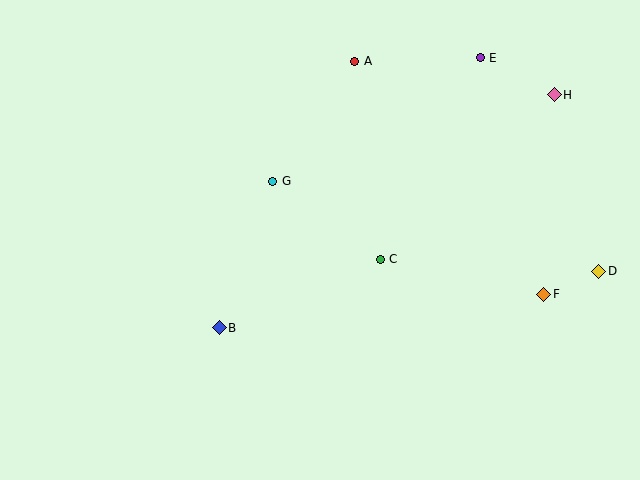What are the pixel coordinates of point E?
Point E is at (480, 58).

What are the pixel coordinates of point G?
Point G is at (273, 181).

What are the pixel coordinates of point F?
Point F is at (544, 294).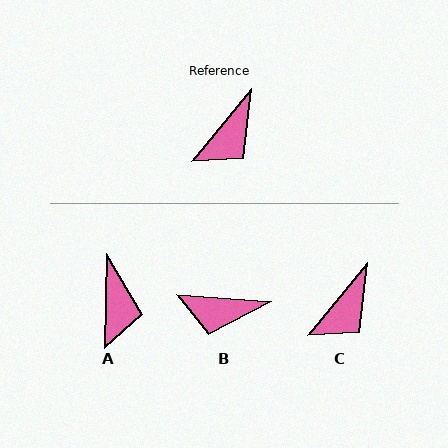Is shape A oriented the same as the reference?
No, it is off by about 38 degrees.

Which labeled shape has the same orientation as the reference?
C.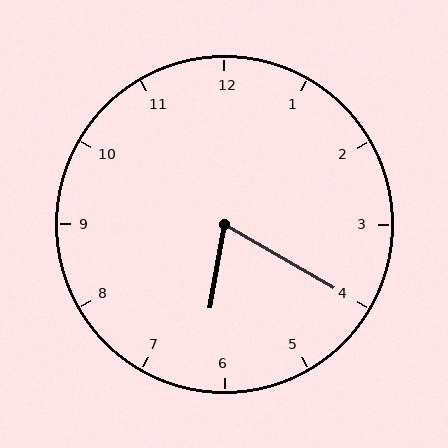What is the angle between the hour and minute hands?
Approximately 70 degrees.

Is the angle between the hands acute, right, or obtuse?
It is acute.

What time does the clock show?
6:20.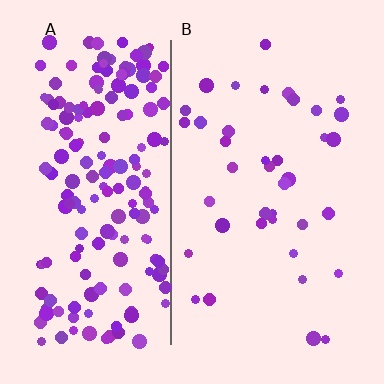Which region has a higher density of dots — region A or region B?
A (the left).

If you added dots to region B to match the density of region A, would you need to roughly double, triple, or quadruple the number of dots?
Approximately quadruple.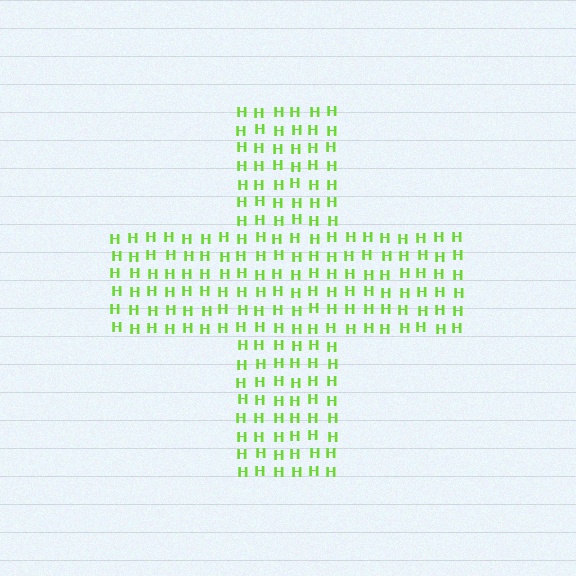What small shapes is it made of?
It is made of small letter H's.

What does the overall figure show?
The overall figure shows a cross.